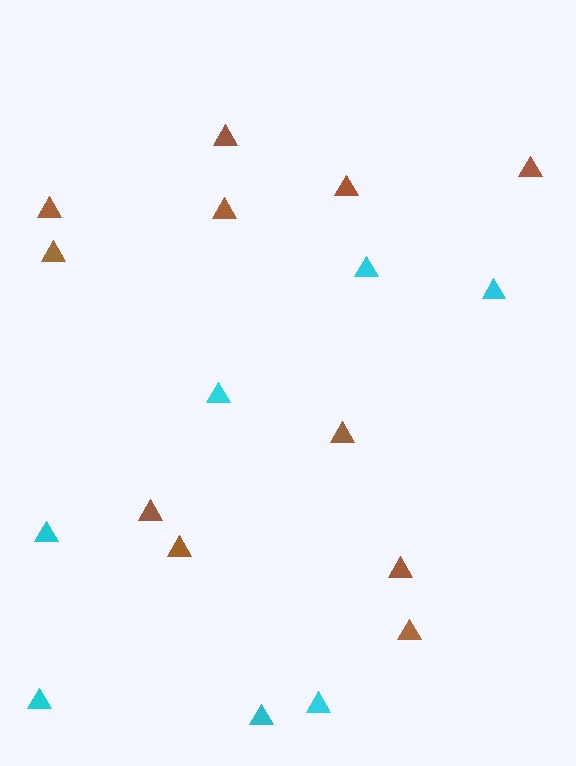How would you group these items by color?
There are 2 groups: one group of brown triangles (11) and one group of cyan triangles (7).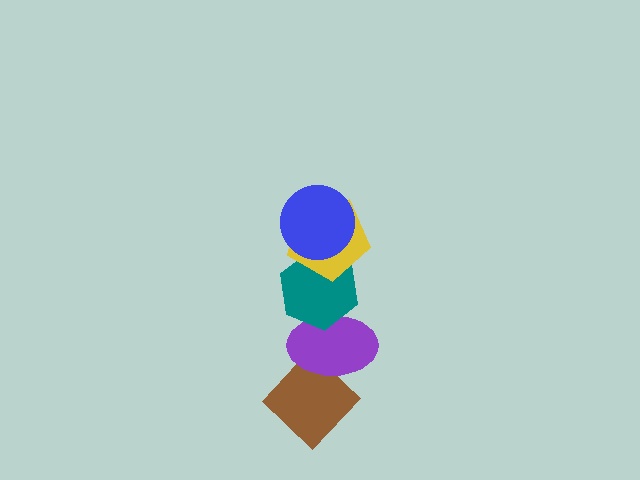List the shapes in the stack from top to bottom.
From top to bottom: the blue circle, the yellow pentagon, the teal hexagon, the purple ellipse, the brown diamond.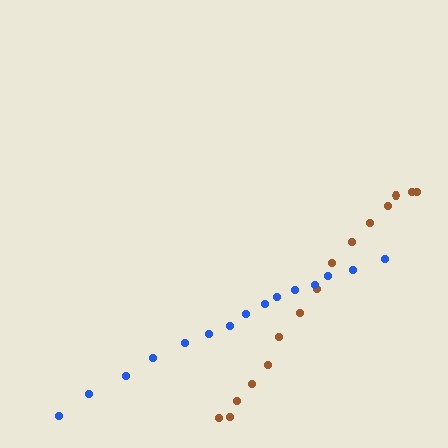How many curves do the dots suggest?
There are 2 distinct paths.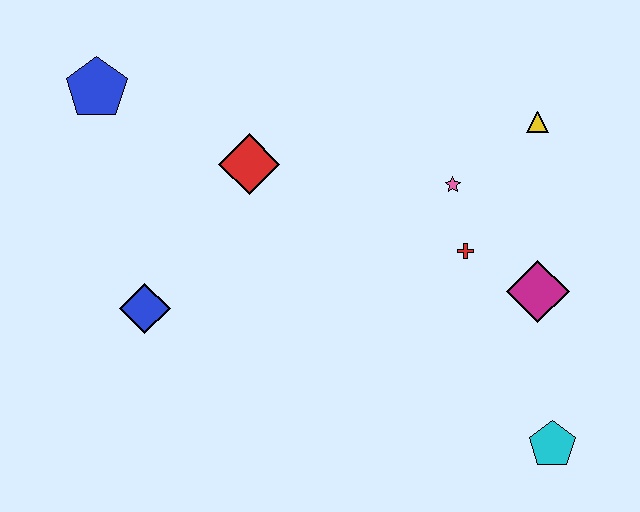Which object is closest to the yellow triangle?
The pink star is closest to the yellow triangle.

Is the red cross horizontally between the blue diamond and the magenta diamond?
Yes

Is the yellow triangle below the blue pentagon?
Yes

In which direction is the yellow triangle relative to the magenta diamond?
The yellow triangle is above the magenta diamond.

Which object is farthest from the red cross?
The blue pentagon is farthest from the red cross.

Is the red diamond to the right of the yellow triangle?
No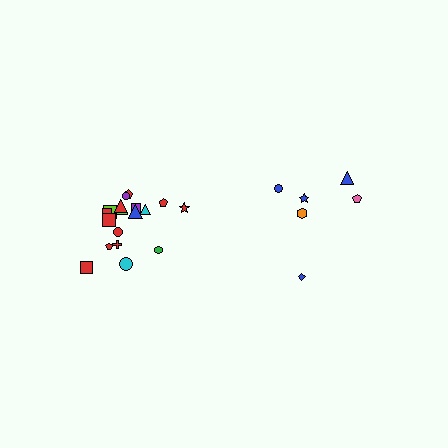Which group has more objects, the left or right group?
The left group.